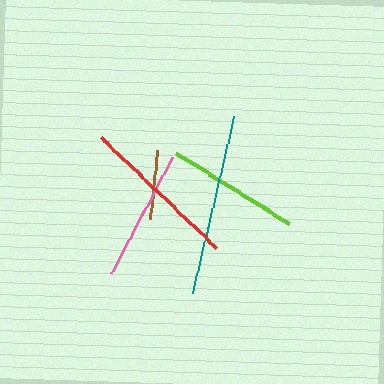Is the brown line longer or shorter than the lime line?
The lime line is longer than the brown line.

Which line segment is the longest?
The teal line is the longest at approximately 181 pixels.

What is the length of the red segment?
The red segment is approximately 160 pixels long.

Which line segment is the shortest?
The brown line is the shortest at approximately 69 pixels.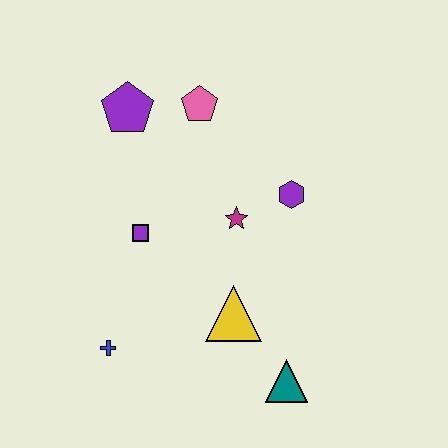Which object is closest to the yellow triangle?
The teal triangle is closest to the yellow triangle.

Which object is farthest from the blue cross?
The pink pentagon is farthest from the blue cross.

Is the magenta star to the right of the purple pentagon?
Yes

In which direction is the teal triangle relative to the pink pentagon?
The teal triangle is below the pink pentagon.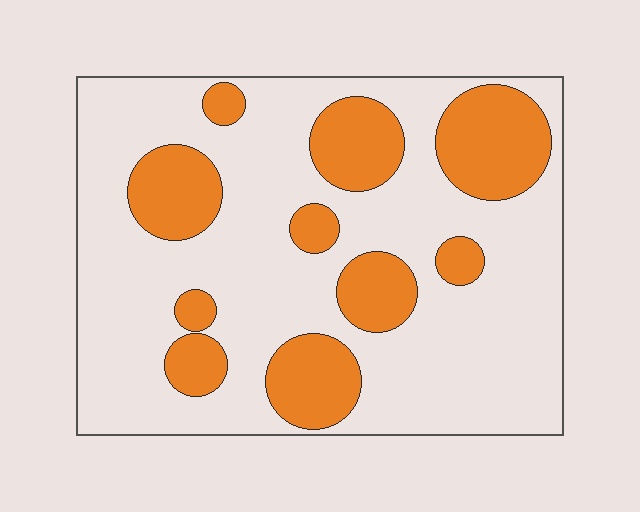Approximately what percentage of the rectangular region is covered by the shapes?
Approximately 25%.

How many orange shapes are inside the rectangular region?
10.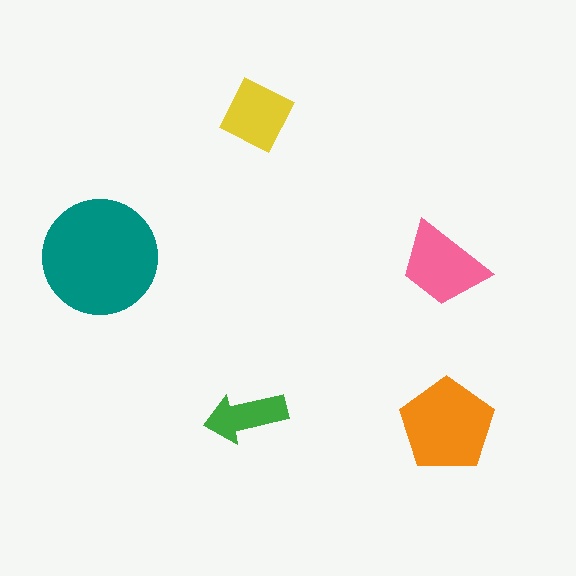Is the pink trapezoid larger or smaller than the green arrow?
Larger.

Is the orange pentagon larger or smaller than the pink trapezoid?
Larger.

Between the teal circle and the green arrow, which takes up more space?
The teal circle.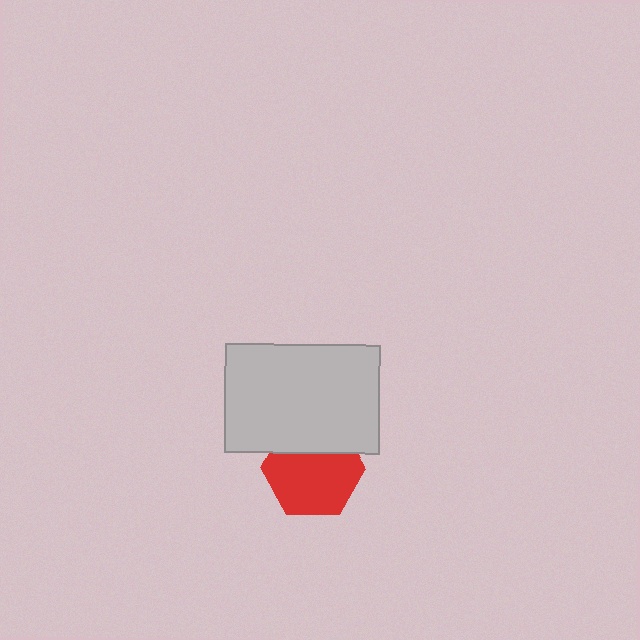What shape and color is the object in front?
The object in front is a light gray rectangle.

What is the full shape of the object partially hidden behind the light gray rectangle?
The partially hidden object is a red hexagon.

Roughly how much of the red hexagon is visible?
Most of it is visible (roughly 70%).